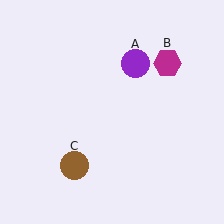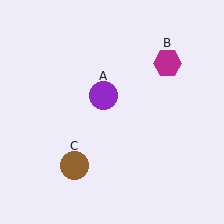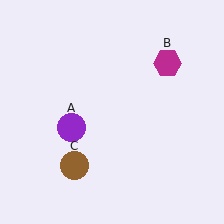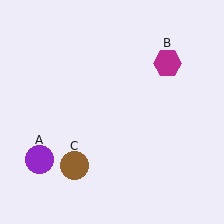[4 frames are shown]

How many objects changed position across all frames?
1 object changed position: purple circle (object A).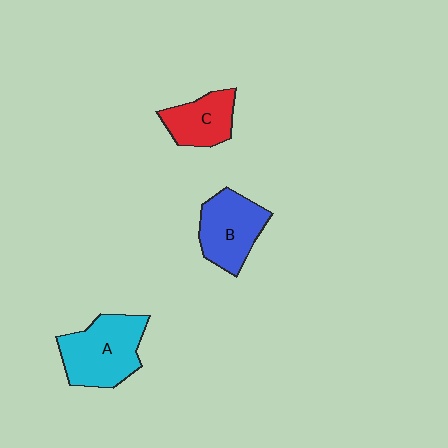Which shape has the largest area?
Shape A (cyan).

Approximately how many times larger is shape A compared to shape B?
Approximately 1.2 times.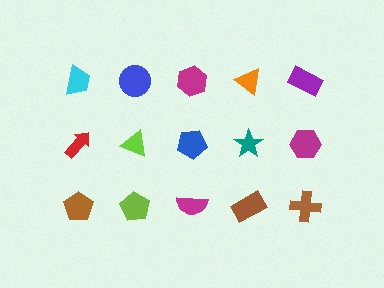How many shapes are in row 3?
5 shapes.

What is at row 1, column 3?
A magenta hexagon.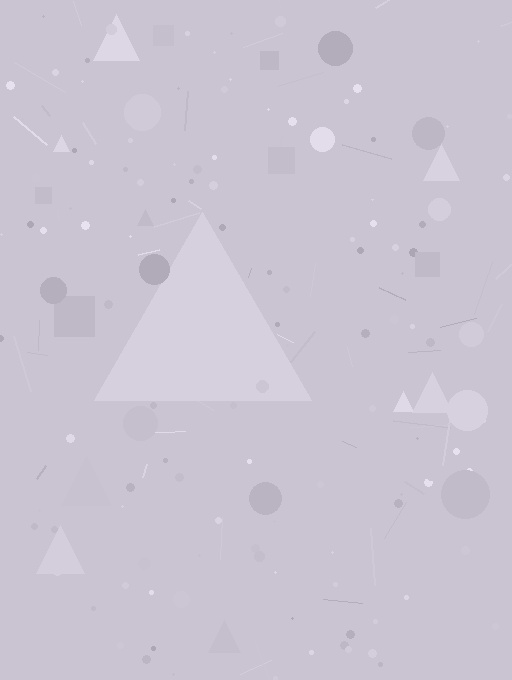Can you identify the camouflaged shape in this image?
The camouflaged shape is a triangle.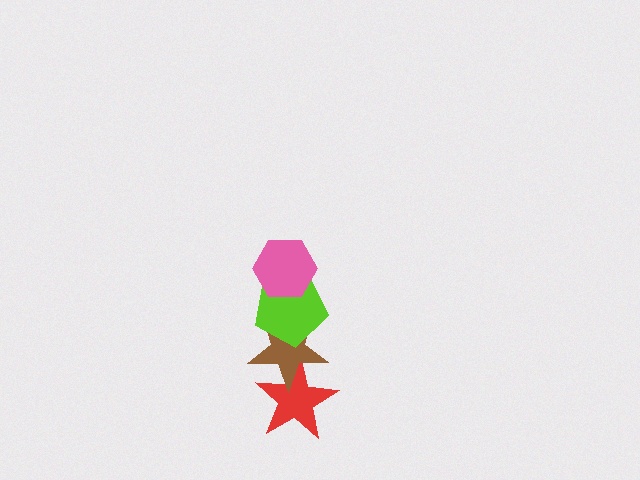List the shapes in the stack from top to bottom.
From top to bottom: the pink hexagon, the lime pentagon, the brown star, the red star.